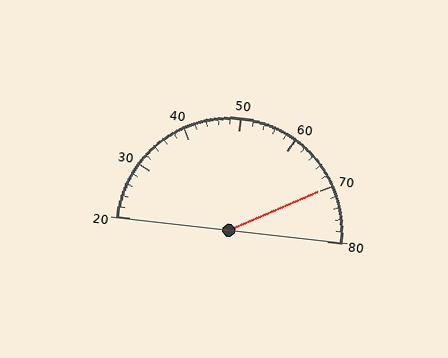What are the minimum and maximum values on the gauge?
The gauge ranges from 20 to 80.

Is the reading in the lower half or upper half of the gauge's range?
The reading is in the upper half of the range (20 to 80).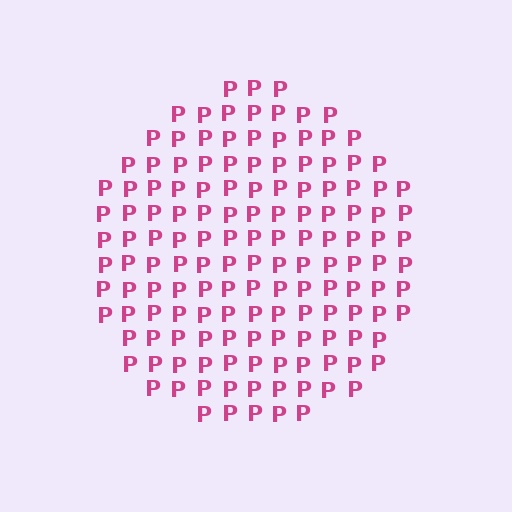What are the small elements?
The small elements are letter P's.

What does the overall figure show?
The overall figure shows a circle.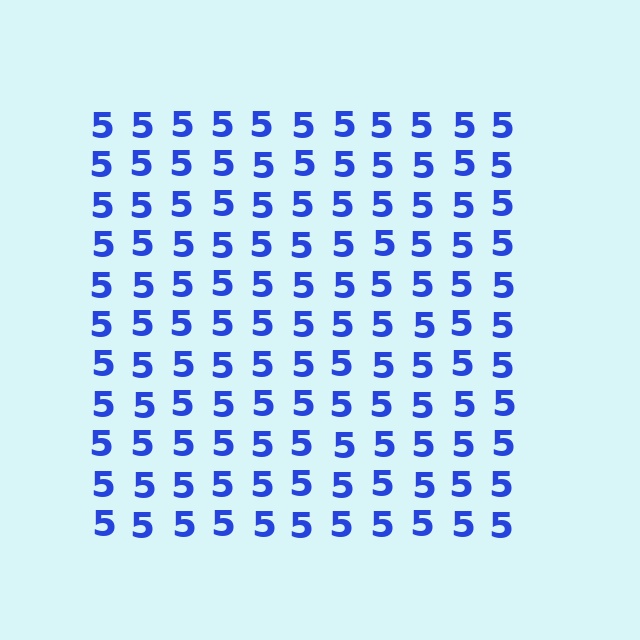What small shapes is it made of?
It is made of small digit 5's.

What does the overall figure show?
The overall figure shows a square.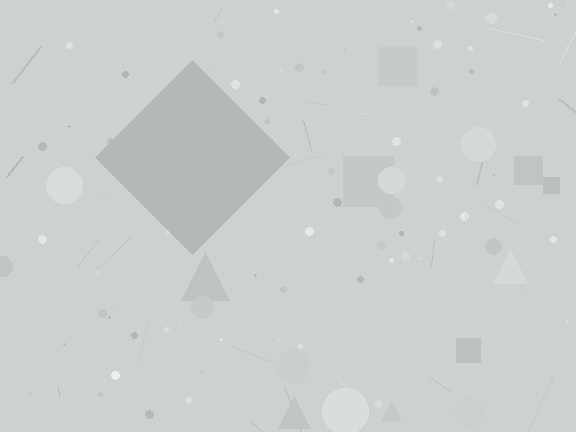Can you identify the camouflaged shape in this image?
The camouflaged shape is a diamond.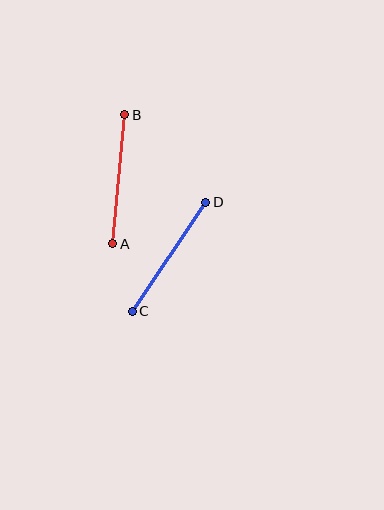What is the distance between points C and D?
The distance is approximately 131 pixels.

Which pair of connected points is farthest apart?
Points C and D are farthest apart.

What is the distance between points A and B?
The distance is approximately 129 pixels.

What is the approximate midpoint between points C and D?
The midpoint is at approximately (169, 257) pixels.